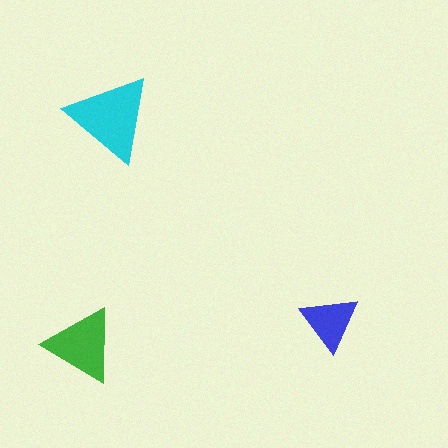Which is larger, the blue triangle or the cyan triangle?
The cyan one.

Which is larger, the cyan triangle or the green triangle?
The cyan one.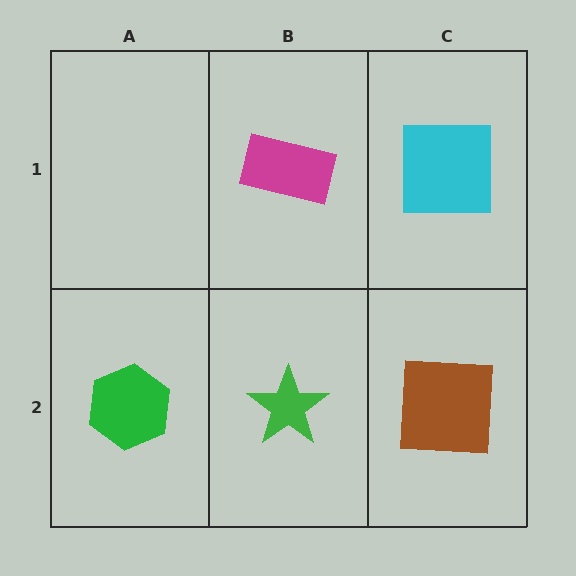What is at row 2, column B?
A green star.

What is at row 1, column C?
A cyan square.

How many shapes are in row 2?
3 shapes.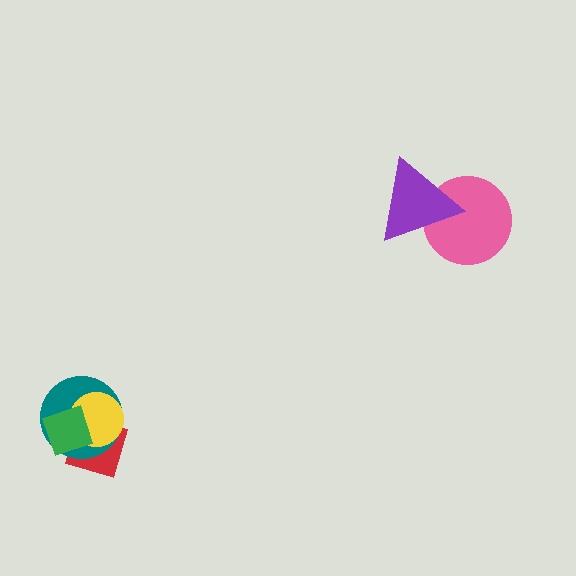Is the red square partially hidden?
Yes, it is partially covered by another shape.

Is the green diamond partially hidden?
No, no other shape covers it.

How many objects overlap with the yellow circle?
3 objects overlap with the yellow circle.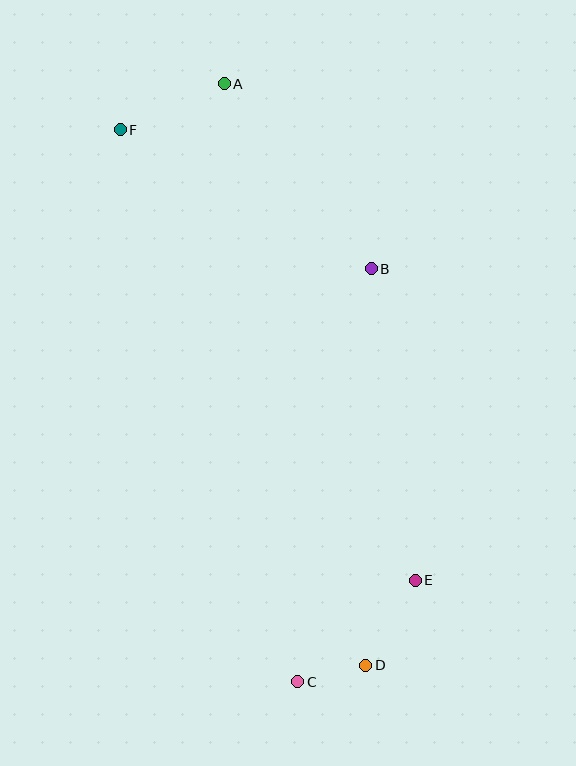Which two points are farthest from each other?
Points A and C are farthest from each other.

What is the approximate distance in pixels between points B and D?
The distance between B and D is approximately 397 pixels.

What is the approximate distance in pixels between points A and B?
The distance between A and B is approximately 236 pixels.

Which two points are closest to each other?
Points C and D are closest to each other.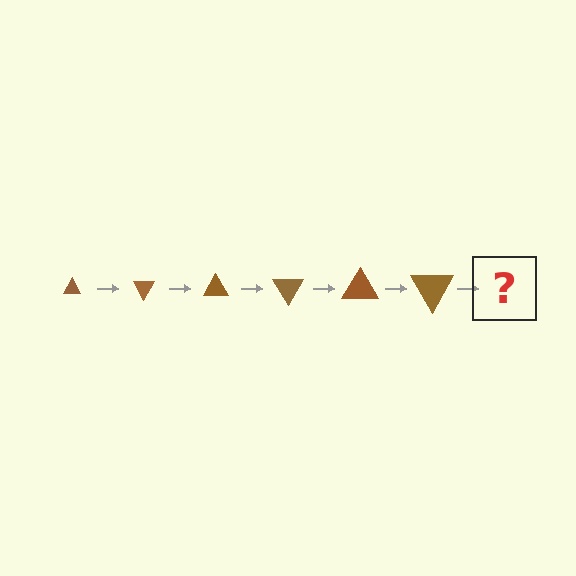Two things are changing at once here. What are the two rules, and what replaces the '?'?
The two rules are that the triangle grows larger each step and it rotates 60 degrees each step. The '?' should be a triangle, larger than the previous one and rotated 360 degrees from the start.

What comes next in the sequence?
The next element should be a triangle, larger than the previous one and rotated 360 degrees from the start.